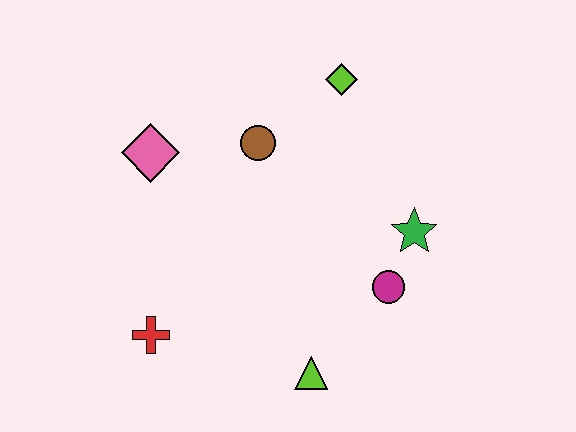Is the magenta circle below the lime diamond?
Yes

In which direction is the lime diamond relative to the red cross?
The lime diamond is above the red cross.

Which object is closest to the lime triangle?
The magenta circle is closest to the lime triangle.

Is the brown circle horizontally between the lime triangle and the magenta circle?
No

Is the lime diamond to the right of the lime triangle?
Yes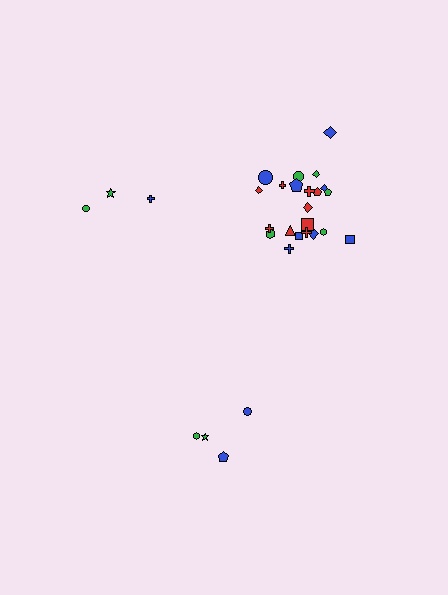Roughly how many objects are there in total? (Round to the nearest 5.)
Roughly 30 objects in total.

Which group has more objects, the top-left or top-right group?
The top-right group.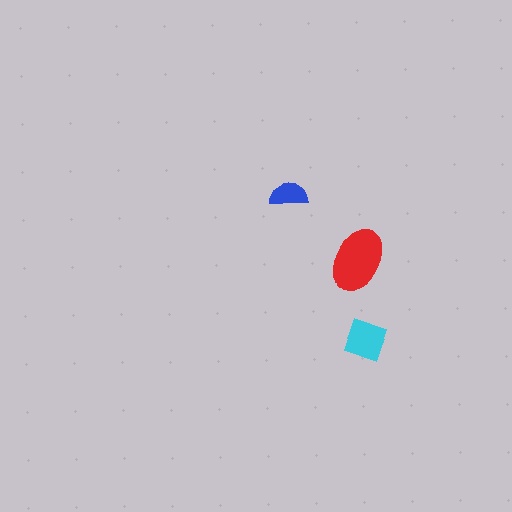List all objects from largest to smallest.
The red ellipse, the cyan square, the blue semicircle.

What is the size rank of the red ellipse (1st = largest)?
1st.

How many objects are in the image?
There are 3 objects in the image.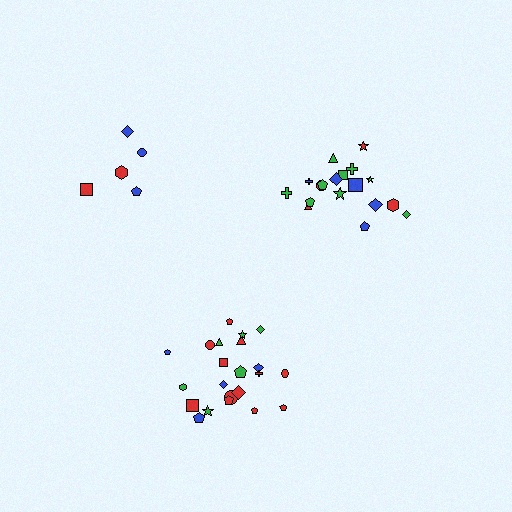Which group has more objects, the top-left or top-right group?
The top-right group.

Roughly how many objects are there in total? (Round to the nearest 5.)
Roughly 45 objects in total.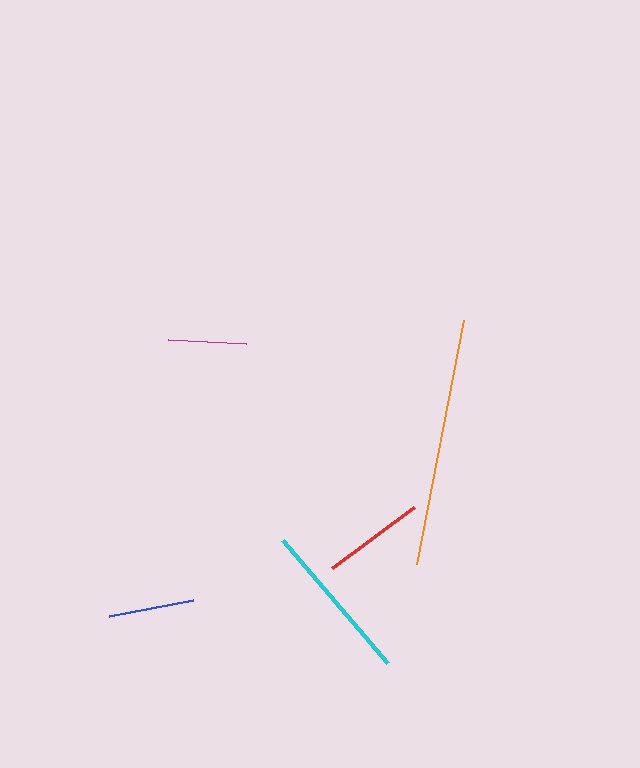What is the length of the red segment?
The red segment is approximately 102 pixels long.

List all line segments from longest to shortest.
From longest to shortest: orange, cyan, red, blue, magenta.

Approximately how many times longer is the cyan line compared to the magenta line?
The cyan line is approximately 2.1 times the length of the magenta line.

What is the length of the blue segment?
The blue segment is approximately 86 pixels long.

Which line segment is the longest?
The orange line is the longest at approximately 248 pixels.